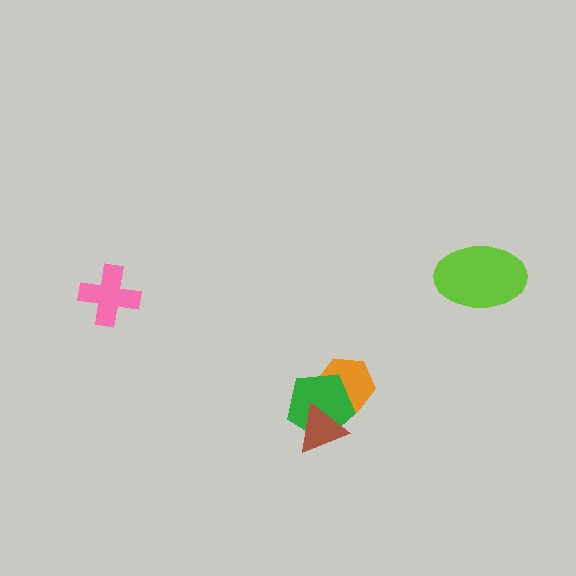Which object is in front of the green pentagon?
The brown triangle is in front of the green pentagon.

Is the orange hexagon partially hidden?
Yes, it is partially covered by another shape.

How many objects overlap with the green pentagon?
2 objects overlap with the green pentagon.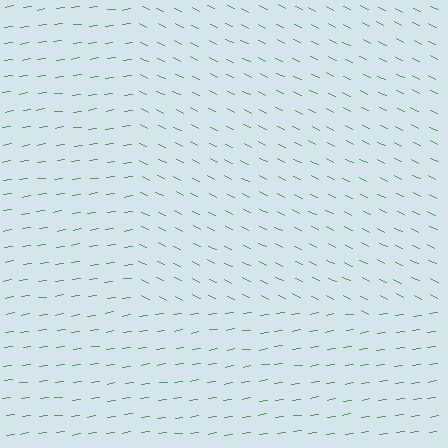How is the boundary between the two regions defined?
The boundary is defined purely by a change in line orientation (approximately 34 degrees difference). All lines are the same color and thickness.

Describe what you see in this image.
The image is filled with small green line segments. A rectangle region in the image has lines oriented differently from the surrounding lines, creating a visible texture boundary.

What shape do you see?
I see a rectangle.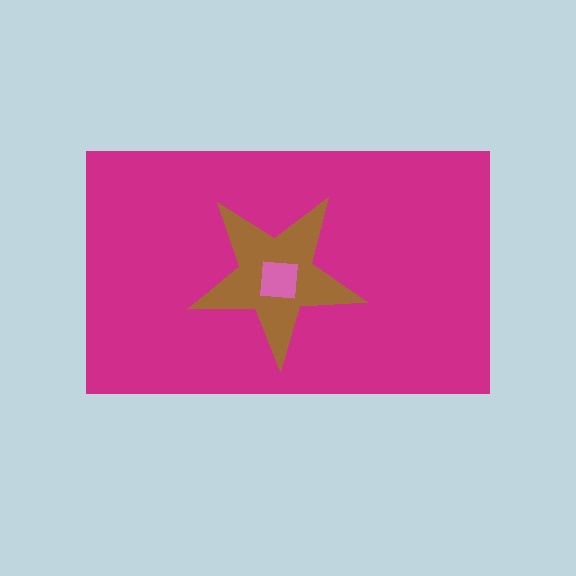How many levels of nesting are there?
3.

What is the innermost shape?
The pink square.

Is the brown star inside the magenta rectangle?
Yes.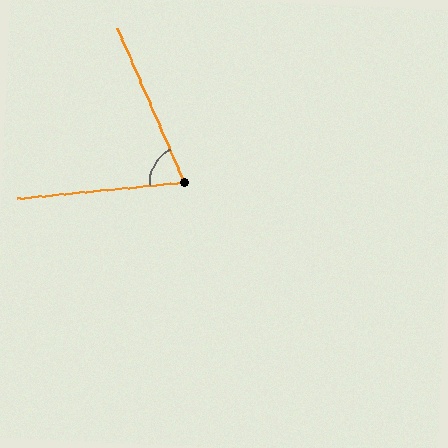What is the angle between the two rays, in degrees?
Approximately 72 degrees.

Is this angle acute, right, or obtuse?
It is acute.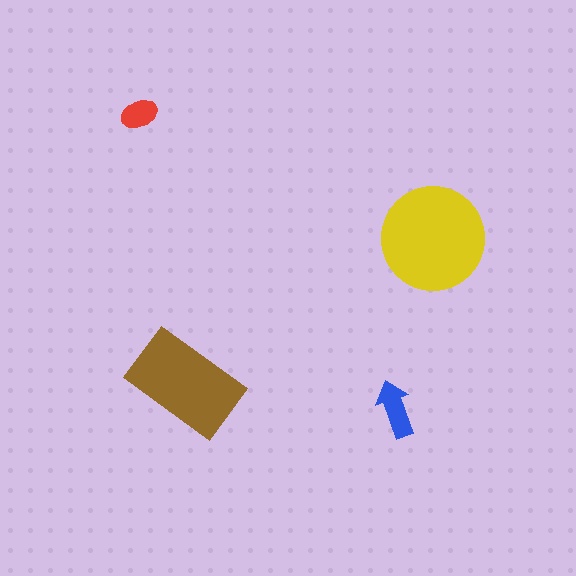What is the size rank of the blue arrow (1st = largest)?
3rd.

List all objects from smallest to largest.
The red ellipse, the blue arrow, the brown rectangle, the yellow circle.